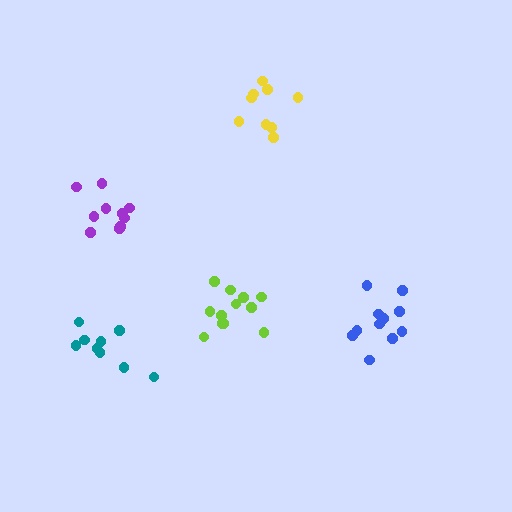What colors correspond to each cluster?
The clusters are colored: blue, teal, lime, yellow, purple.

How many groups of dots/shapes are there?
There are 5 groups.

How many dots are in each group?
Group 1: 11 dots, Group 2: 9 dots, Group 3: 12 dots, Group 4: 9 dots, Group 5: 10 dots (51 total).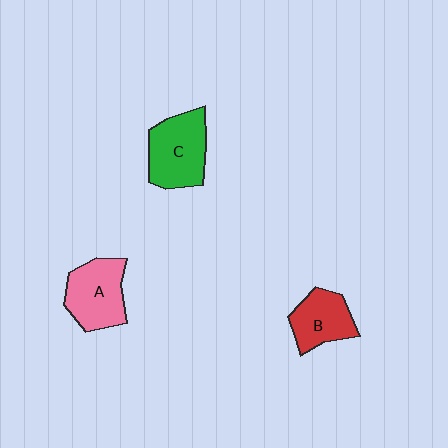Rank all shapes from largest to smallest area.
From largest to smallest: C (green), A (pink), B (red).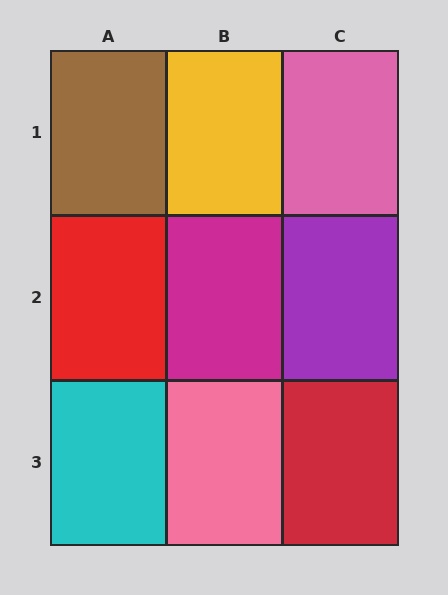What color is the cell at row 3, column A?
Cyan.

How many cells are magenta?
1 cell is magenta.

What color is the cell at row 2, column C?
Purple.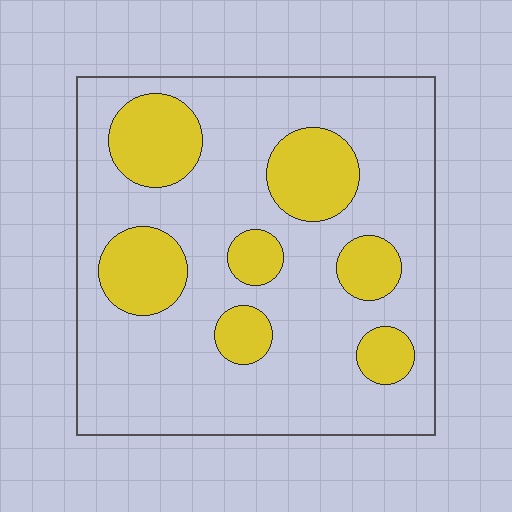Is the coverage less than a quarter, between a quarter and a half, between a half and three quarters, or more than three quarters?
Less than a quarter.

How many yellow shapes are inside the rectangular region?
7.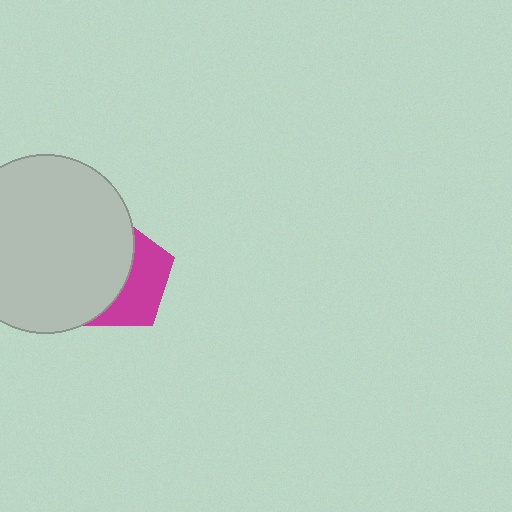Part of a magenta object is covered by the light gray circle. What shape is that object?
It is a pentagon.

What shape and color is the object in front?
The object in front is a light gray circle.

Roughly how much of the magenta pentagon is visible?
A small part of it is visible (roughly 41%).